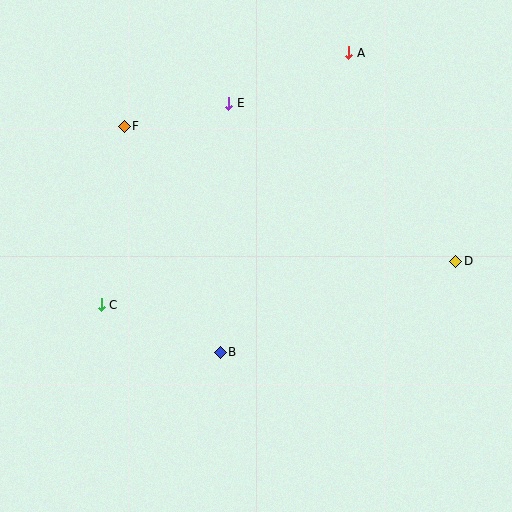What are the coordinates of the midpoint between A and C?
The midpoint between A and C is at (225, 179).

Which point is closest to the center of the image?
Point B at (220, 352) is closest to the center.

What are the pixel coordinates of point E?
Point E is at (229, 103).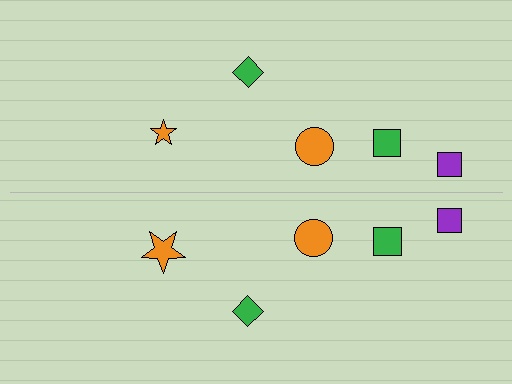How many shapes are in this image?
There are 10 shapes in this image.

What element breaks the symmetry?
The orange star on the bottom side has a different size than its mirror counterpart.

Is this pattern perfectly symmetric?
No, the pattern is not perfectly symmetric. The orange star on the bottom side has a different size than its mirror counterpart.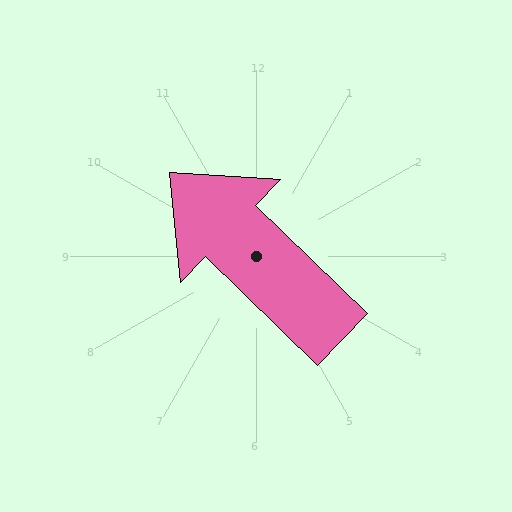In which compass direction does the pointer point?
Northwest.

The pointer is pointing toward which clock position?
Roughly 10 o'clock.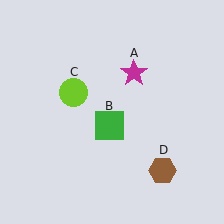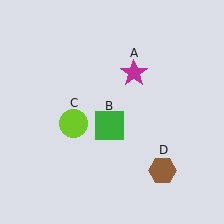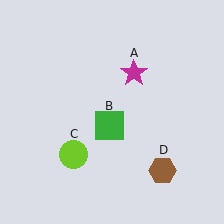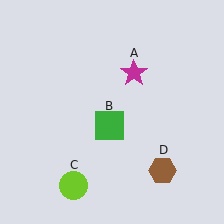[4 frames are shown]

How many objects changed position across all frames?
1 object changed position: lime circle (object C).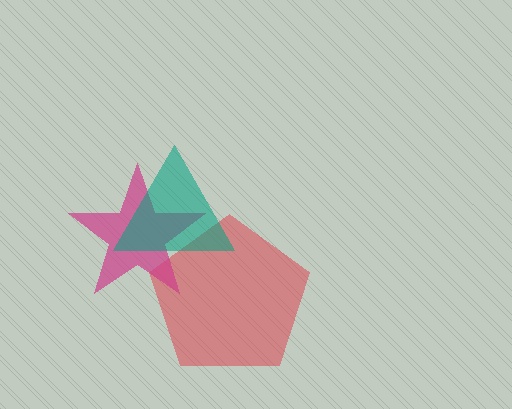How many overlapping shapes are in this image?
There are 3 overlapping shapes in the image.